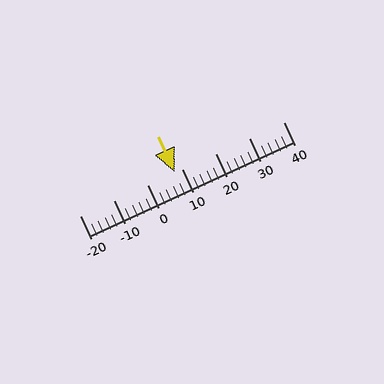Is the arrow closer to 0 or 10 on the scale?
The arrow is closer to 10.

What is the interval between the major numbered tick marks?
The major tick marks are spaced 10 units apart.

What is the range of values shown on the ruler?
The ruler shows values from -20 to 40.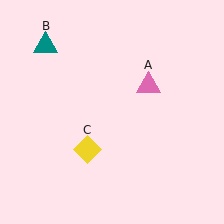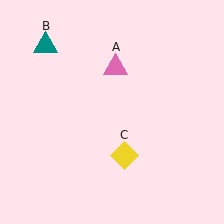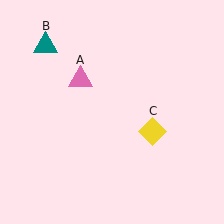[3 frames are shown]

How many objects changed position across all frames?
2 objects changed position: pink triangle (object A), yellow diamond (object C).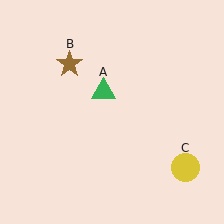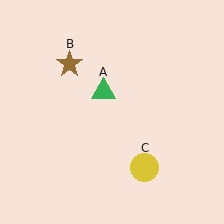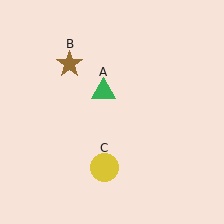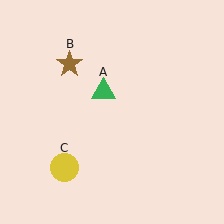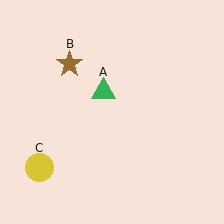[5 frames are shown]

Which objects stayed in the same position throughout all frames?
Green triangle (object A) and brown star (object B) remained stationary.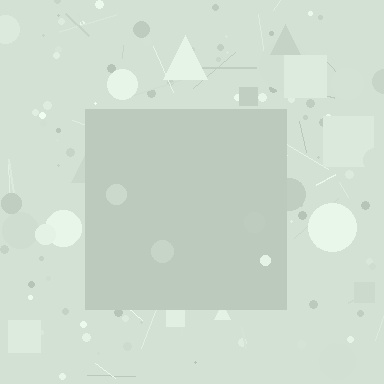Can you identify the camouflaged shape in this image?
The camouflaged shape is a square.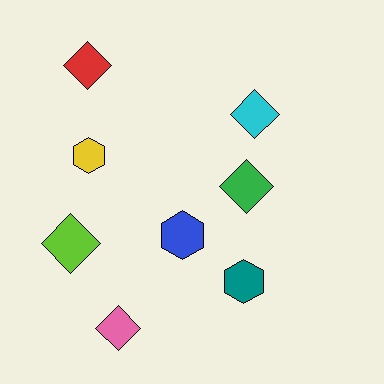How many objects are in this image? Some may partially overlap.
There are 8 objects.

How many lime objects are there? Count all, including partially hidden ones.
There is 1 lime object.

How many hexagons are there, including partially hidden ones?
There are 3 hexagons.